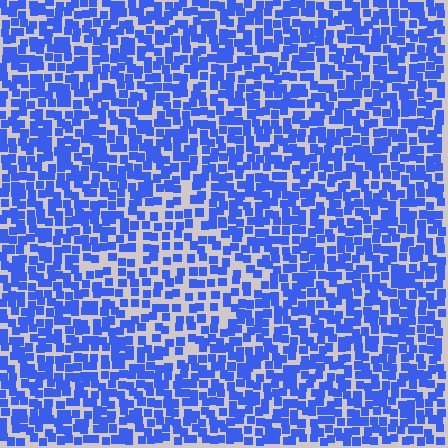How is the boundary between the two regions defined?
The boundary is defined by a change in element density (approximately 1.6x ratio). All elements are the same color, size, and shape.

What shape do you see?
I see a diamond.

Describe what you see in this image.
The image contains small blue elements arranged at two different densities. A diamond-shaped region is visible where the elements are less densely packed than the surrounding area.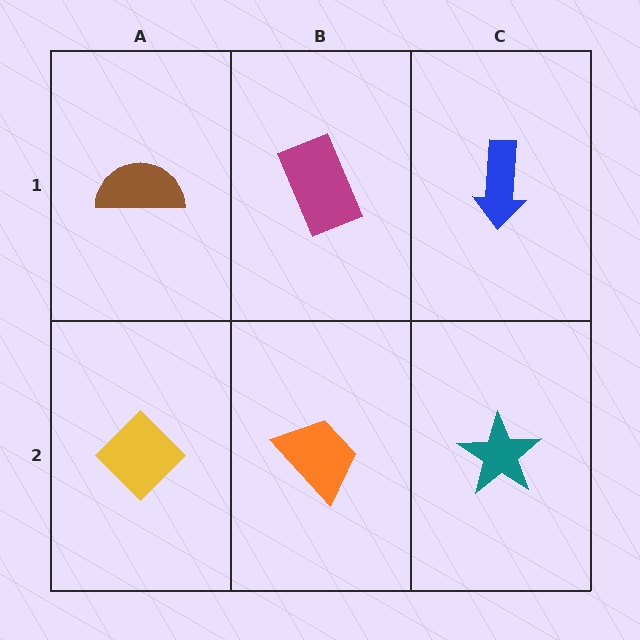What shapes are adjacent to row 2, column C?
A blue arrow (row 1, column C), an orange trapezoid (row 2, column B).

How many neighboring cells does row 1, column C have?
2.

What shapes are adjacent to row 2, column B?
A magenta rectangle (row 1, column B), a yellow diamond (row 2, column A), a teal star (row 2, column C).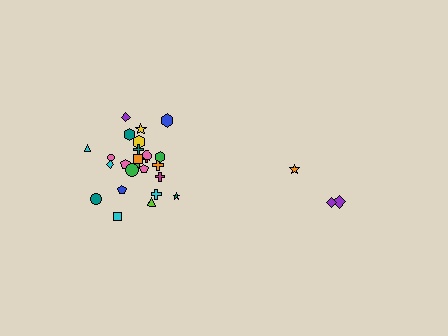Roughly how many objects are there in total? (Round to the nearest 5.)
Roughly 30 objects in total.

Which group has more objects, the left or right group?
The left group.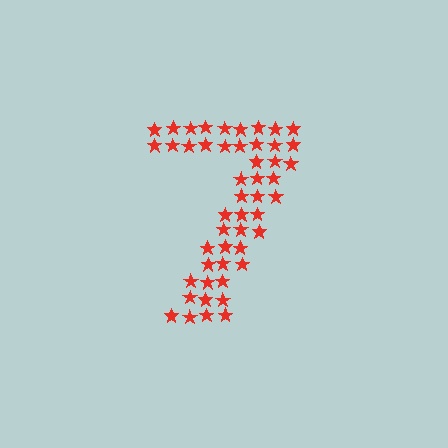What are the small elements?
The small elements are stars.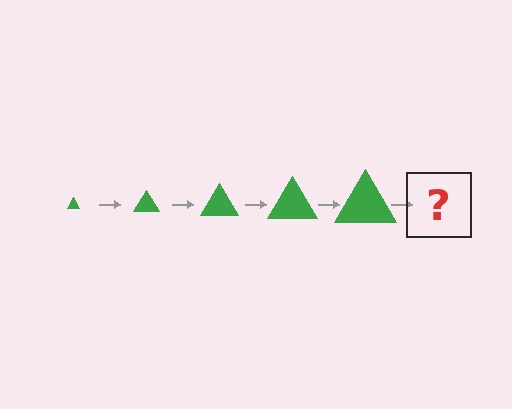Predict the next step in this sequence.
The next step is a green triangle, larger than the previous one.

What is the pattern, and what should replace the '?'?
The pattern is that the triangle gets progressively larger each step. The '?' should be a green triangle, larger than the previous one.